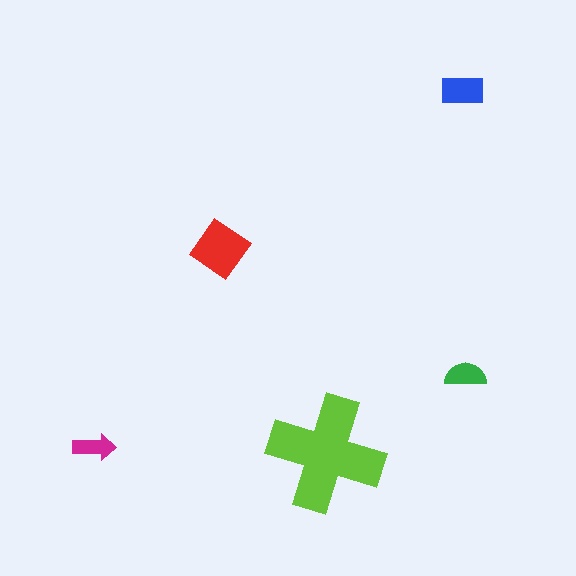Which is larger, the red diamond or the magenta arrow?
The red diamond.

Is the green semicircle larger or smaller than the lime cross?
Smaller.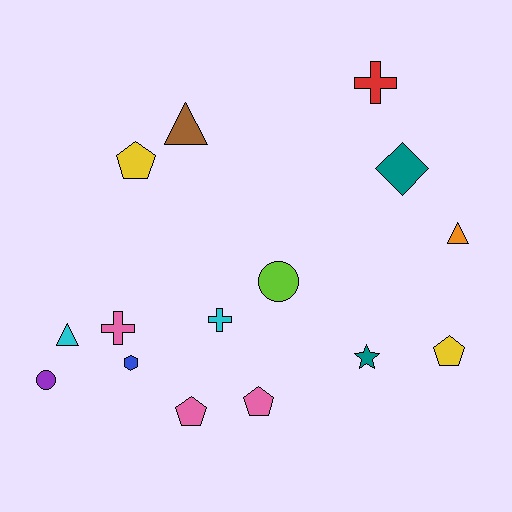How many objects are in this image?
There are 15 objects.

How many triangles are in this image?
There are 3 triangles.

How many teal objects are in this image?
There are 2 teal objects.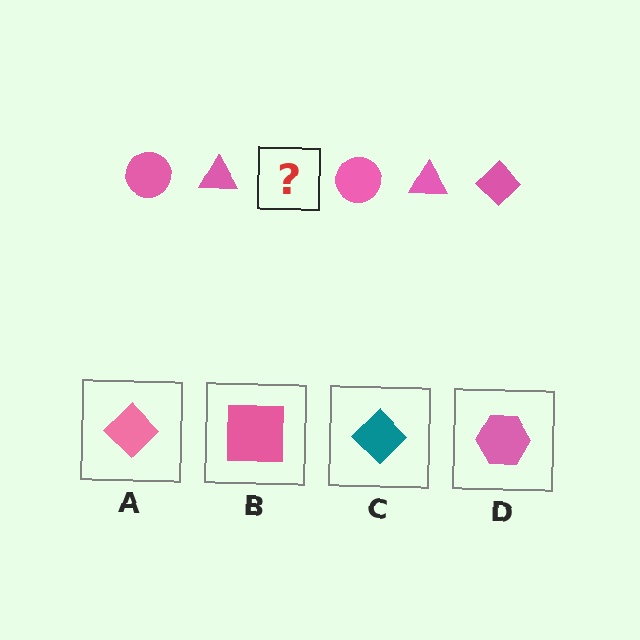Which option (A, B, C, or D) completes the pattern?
A.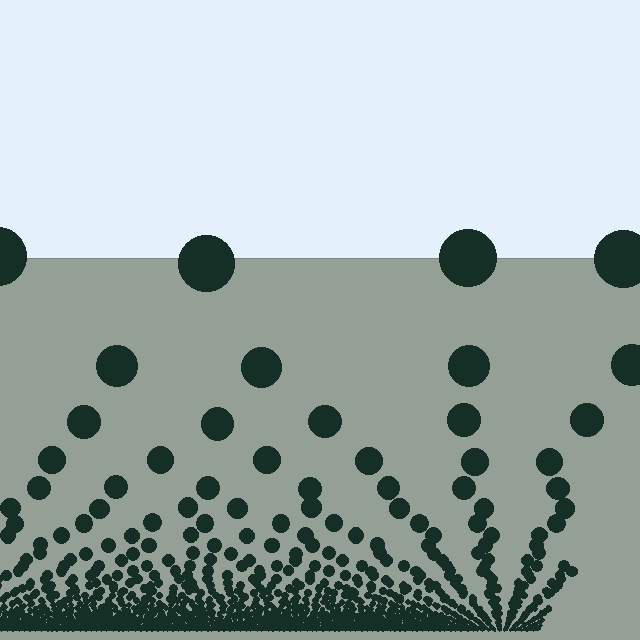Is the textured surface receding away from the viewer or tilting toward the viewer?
The surface appears to tilt toward the viewer. Texture elements get larger and sparser toward the top.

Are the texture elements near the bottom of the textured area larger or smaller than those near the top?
Smaller. The gradient is inverted — elements near the bottom are smaller and denser.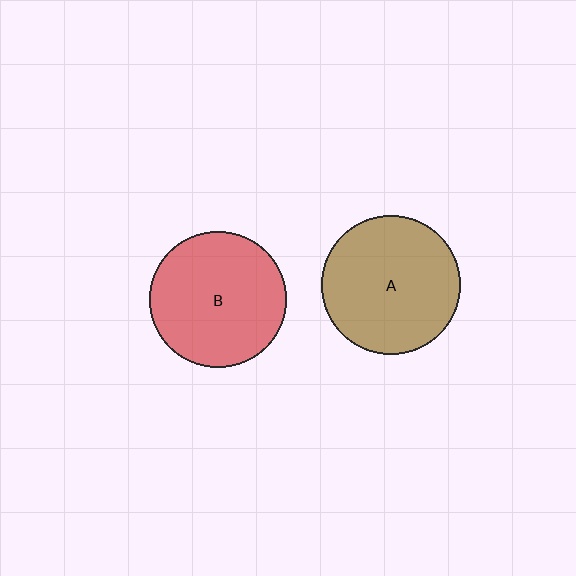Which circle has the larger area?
Circle A (brown).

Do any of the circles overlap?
No, none of the circles overlap.